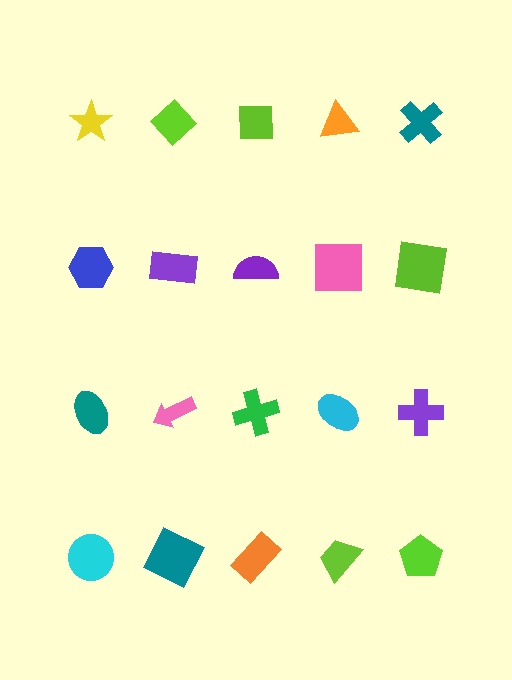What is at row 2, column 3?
A purple semicircle.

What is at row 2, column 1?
A blue hexagon.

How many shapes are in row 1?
5 shapes.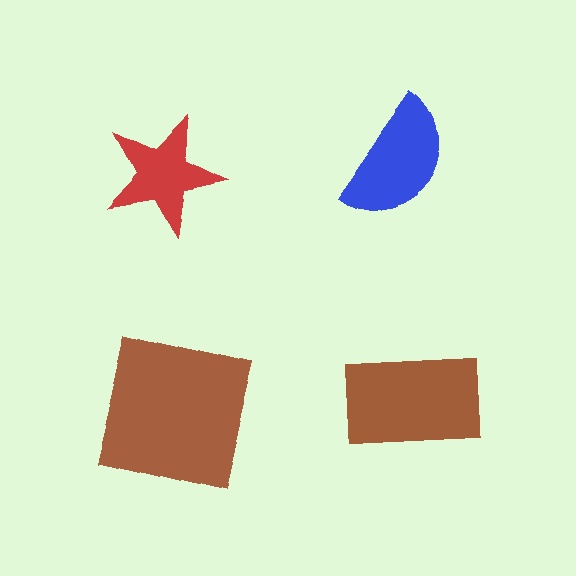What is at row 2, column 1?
A brown square.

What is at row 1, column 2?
A blue semicircle.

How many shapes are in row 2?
2 shapes.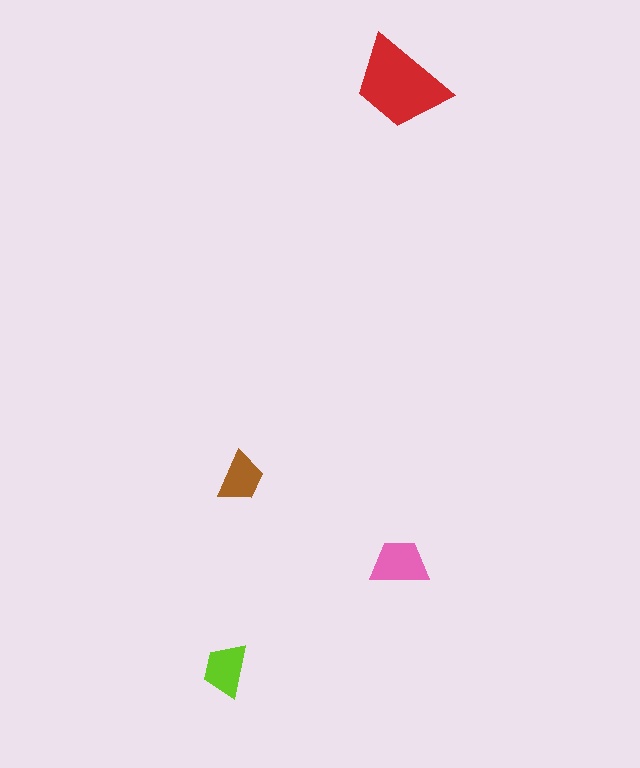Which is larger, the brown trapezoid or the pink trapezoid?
The pink one.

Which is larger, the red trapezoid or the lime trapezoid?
The red one.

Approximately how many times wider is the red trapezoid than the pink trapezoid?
About 1.5 times wider.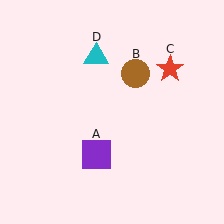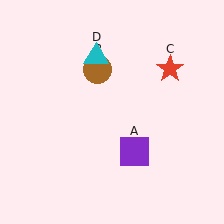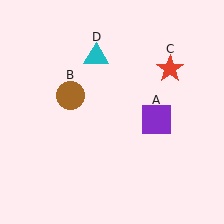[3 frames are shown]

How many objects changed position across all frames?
2 objects changed position: purple square (object A), brown circle (object B).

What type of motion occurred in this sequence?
The purple square (object A), brown circle (object B) rotated counterclockwise around the center of the scene.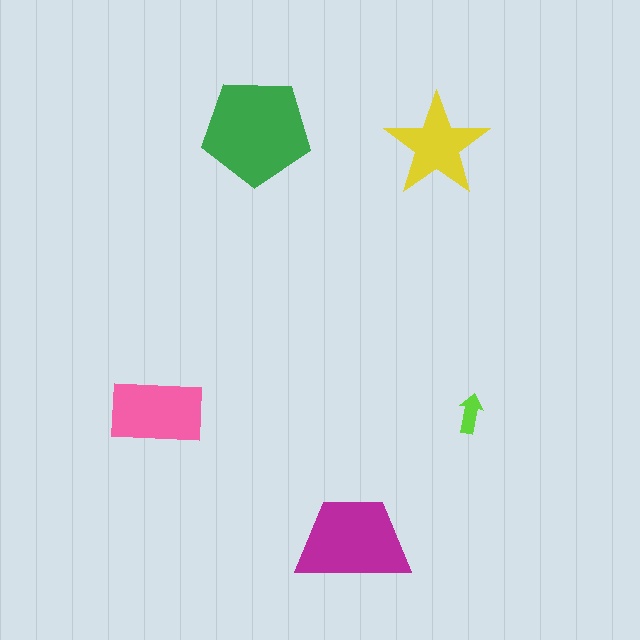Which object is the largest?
The green pentagon.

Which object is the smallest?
The lime arrow.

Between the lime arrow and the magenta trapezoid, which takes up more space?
The magenta trapezoid.